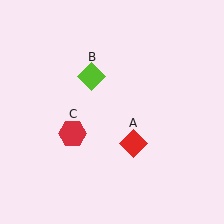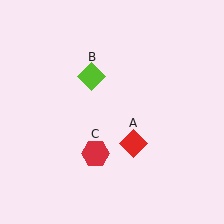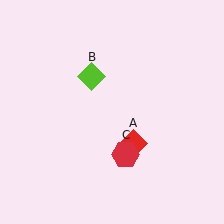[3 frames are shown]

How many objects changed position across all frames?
1 object changed position: red hexagon (object C).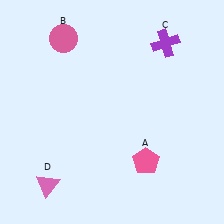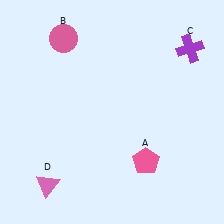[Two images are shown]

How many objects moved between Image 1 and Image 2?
1 object moved between the two images.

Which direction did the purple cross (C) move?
The purple cross (C) moved right.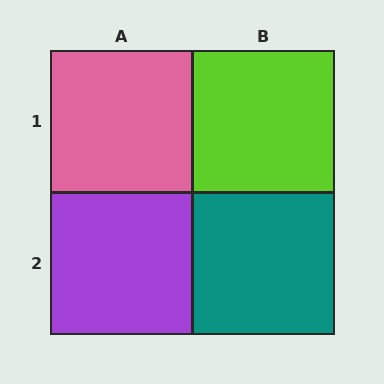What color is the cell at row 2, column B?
Teal.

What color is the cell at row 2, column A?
Purple.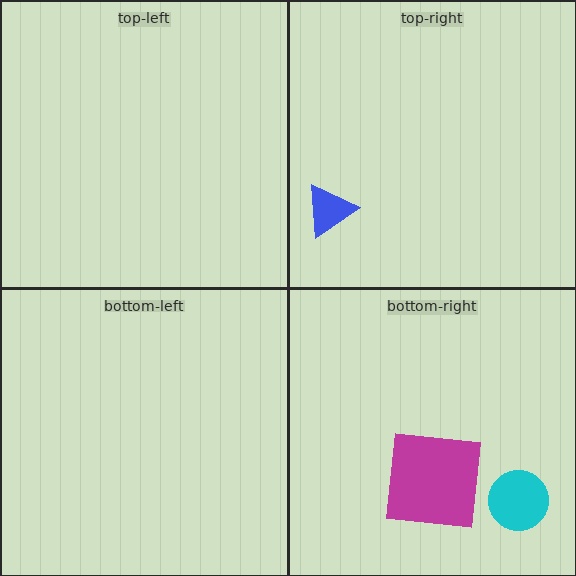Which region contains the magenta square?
The bottom-right region.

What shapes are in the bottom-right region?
The cyan circle, the magenta square.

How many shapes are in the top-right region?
1.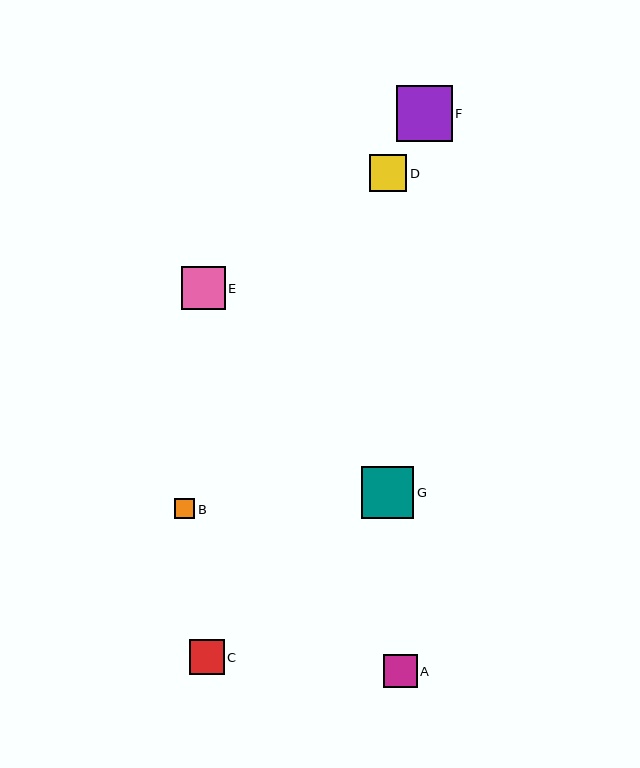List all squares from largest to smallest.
From largest to smallest: F, G, E, D, C, A, B.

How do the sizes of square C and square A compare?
Square C and square A are approximately the same size.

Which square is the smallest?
Square B is the smallest with a size of approximately 20 pixels.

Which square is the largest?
Square F is the largest with a size of approximately 56 pixels.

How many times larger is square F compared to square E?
Square F is approximately 1.3 times the size of square E.